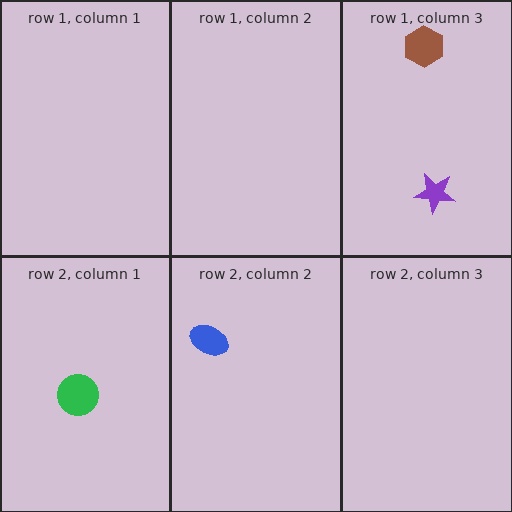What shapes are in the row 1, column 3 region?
The purple star, the brown hexagon.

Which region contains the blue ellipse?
The row 2, column 2 region.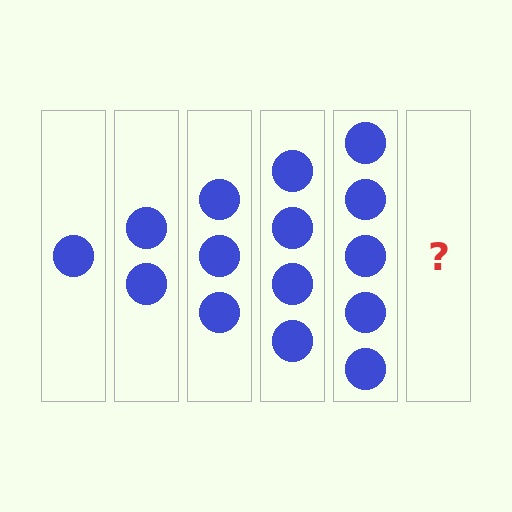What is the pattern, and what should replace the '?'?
The pattern is that each step adds one more circle. The '?' should be 6 circles.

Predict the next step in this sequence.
The next step is 6 circles.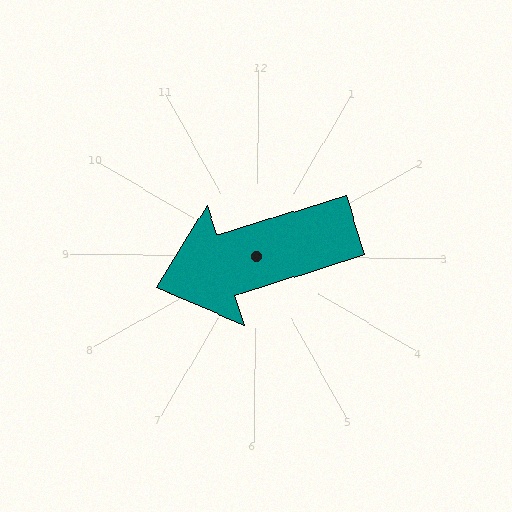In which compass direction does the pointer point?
West.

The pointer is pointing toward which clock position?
Roughly 8 o'clock.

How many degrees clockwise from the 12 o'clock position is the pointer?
Approximately 252 degrees.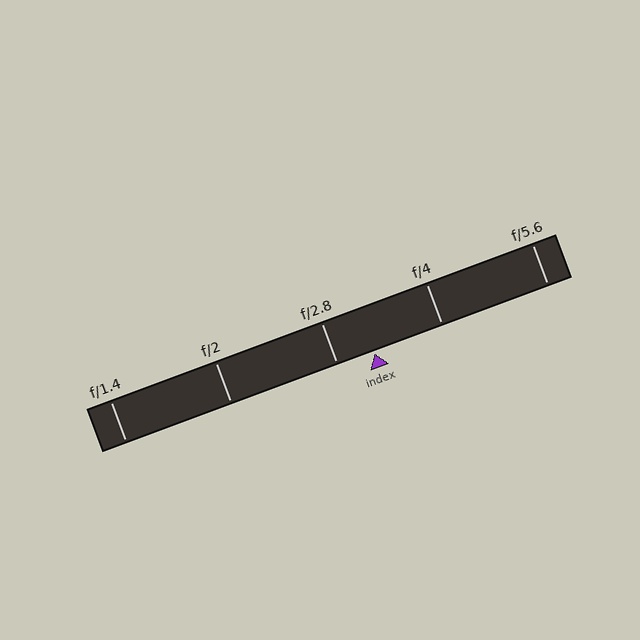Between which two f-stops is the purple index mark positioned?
The index mark is between f/2.8 and f/4.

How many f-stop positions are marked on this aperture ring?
There are 5 f-stop positions marked.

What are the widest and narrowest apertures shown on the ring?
The widest aperture shown is f/1.4 and the narrowest is f/5.6.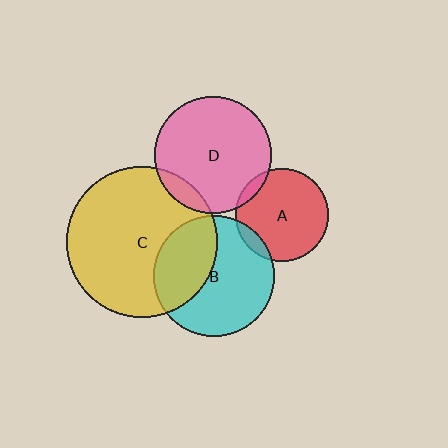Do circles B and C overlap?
Yes.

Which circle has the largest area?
Circle C (yellow).